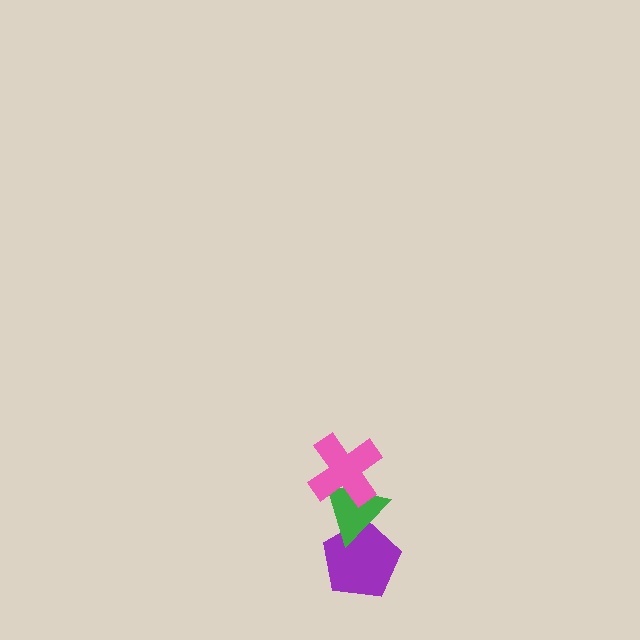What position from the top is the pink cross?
The pink cross is 1st from the top.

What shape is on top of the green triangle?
The pink cross is on top of the green triangle.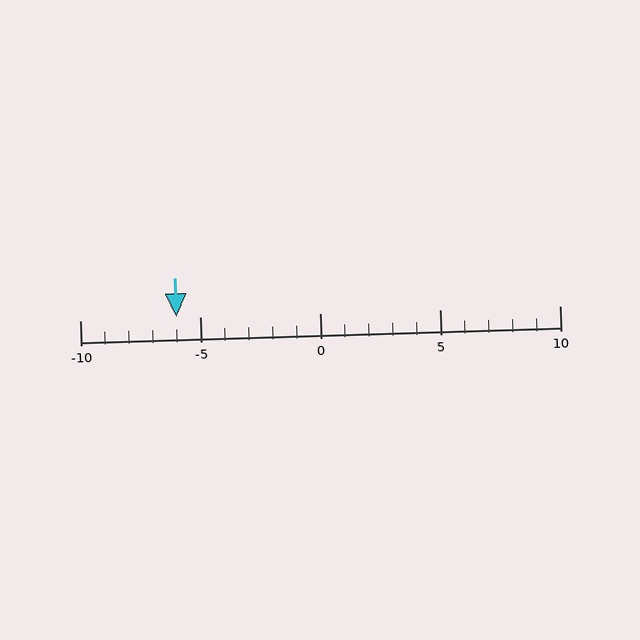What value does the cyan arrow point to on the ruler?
The cyan arrow points to approximately -6.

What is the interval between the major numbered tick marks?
The major tick marks are spaced 5 units apart.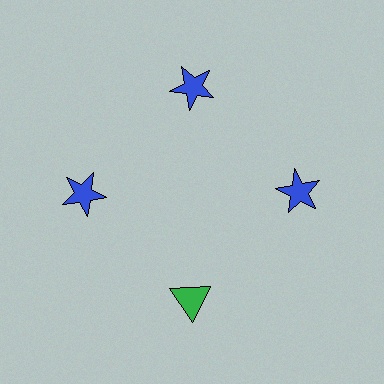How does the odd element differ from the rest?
It differs in both color (green instead of blue) and shape (triangle instead of star).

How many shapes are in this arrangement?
There are 4 shapes arranged in a ring pattern.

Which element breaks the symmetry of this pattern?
The green triangle at roughly the 6 o'clock position breaks the symmetry. All other shapes are blue stars.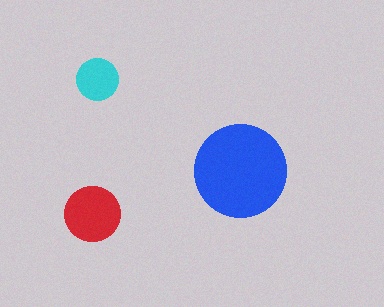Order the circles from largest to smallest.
the blue one, the red one, the cyan one.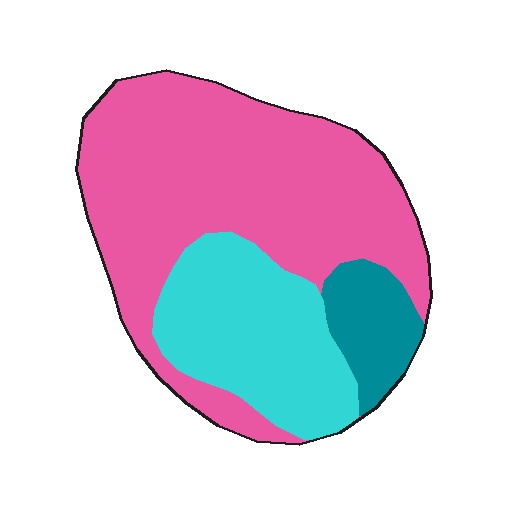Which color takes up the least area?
Teal, at roughly 10%.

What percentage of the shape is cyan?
Cyan covers roughly 30% of the shape.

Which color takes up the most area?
Pink, at roughly 60%.